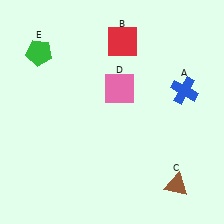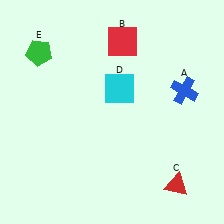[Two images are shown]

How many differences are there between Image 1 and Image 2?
There are 2 differences between the two images.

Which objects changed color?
C changed from brown to red. D changed from pink to cyan.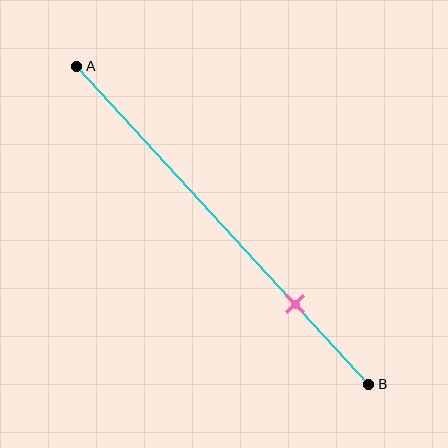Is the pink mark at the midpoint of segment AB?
No, the mark is at about 75% from A, not at the 50% midpoint.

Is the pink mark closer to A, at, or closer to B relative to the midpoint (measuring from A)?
The pink mark is closer to point B than the midpoint of segment AB.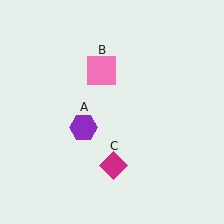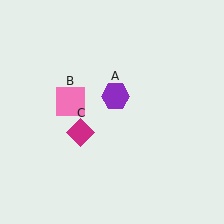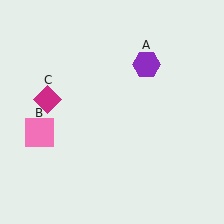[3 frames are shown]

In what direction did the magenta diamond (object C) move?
The magenta diamond (object C) moved up and to the left.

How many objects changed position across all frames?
3 objects changed position: purple hexagon (object A), pink square (object B), magenta diamond (object C).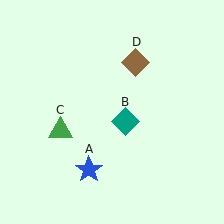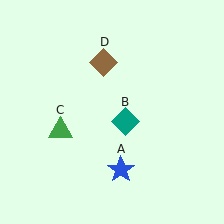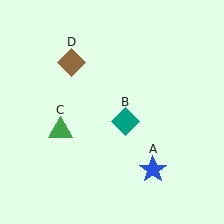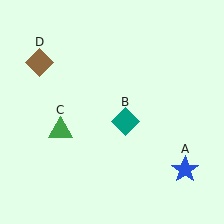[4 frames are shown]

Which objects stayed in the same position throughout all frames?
Teal diamond (object B) and green triangle (object C) remained stationary.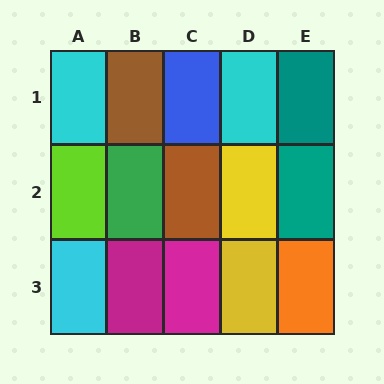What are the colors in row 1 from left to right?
Cyan, brown, blue, cyan, teal.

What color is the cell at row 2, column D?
Yellow.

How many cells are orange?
1 cell is orange.